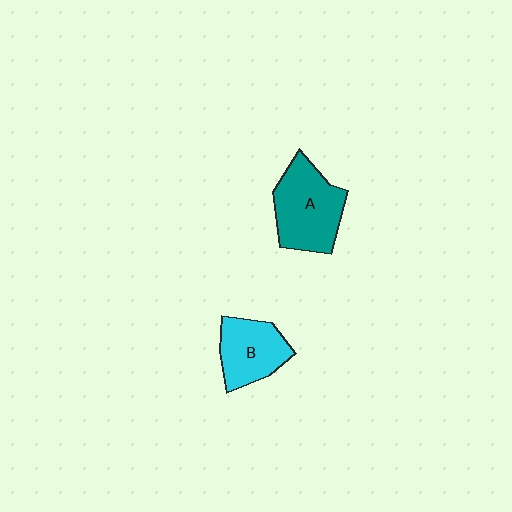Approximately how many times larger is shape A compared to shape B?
Approximately 1.3 times.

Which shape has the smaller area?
Shape B (cyan).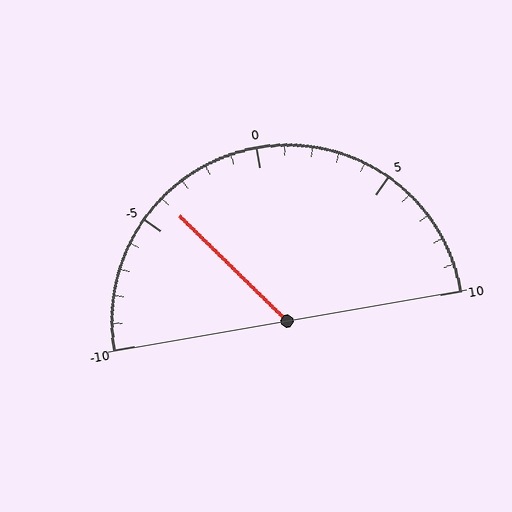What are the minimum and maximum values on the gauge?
The gauge ranges from -10 to 10.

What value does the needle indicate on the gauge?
The needle indicates approximately -4.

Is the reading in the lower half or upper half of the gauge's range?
The reading is in the lower half of the range (-10 to 10).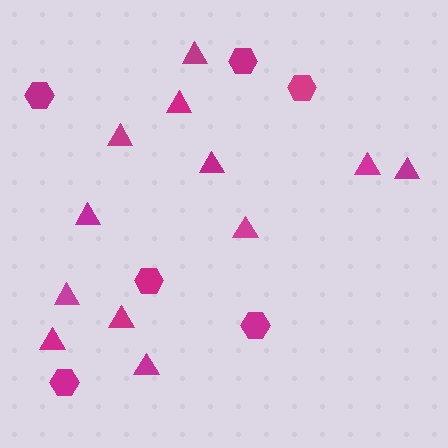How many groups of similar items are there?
There are 2 groups: one group of hexagons (6) and one group of triangles (12).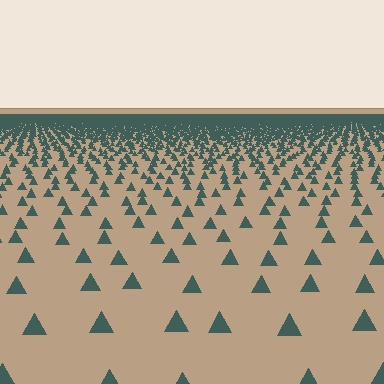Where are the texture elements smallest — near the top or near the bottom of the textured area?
Near the top.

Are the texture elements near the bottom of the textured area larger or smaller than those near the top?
Larger. Near the bottom, elements are closer to the viewer and appear at a bigger on-screen size.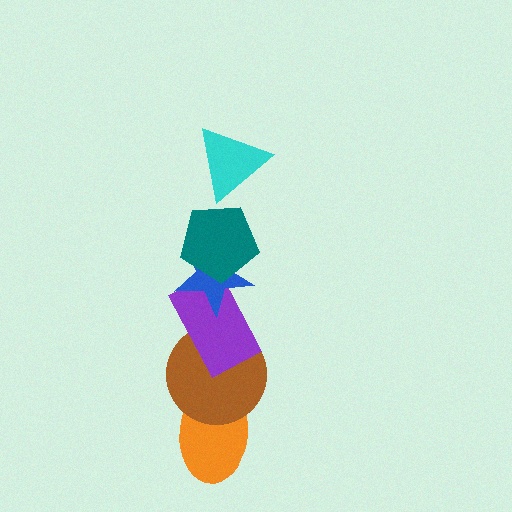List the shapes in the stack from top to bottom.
From top to bottom: the cyan triangle, the teal pentagon, the blue star, the purple rectangle, the brown circle, the orange ellipse.